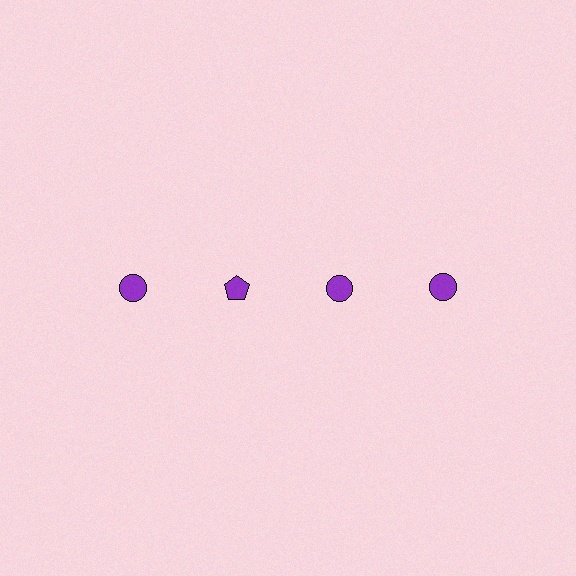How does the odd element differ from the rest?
It has a different shape: pentagon instead of circle.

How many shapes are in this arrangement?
There are 4 shapes arranged in a grid pattern.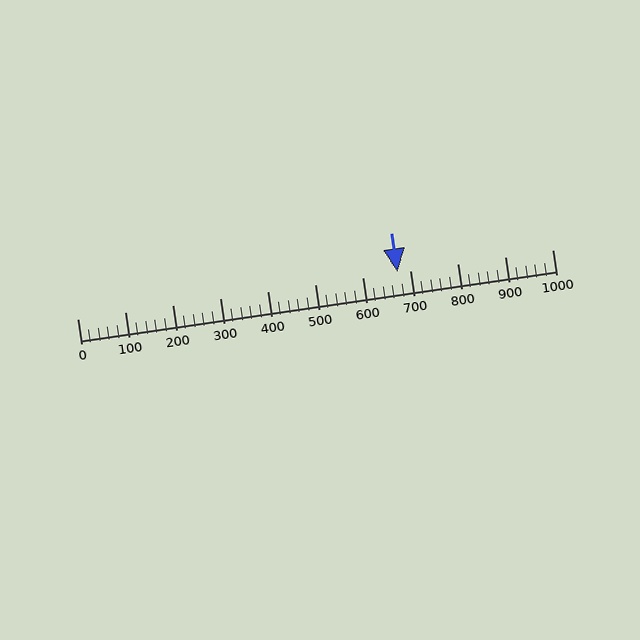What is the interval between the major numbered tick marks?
The major tick marks are spaced 100 units apart.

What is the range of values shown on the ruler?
The ruler shows values from 0 to 1000.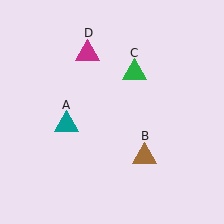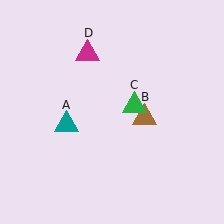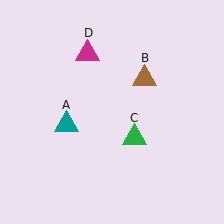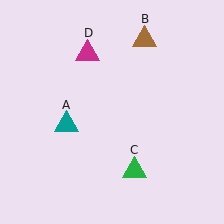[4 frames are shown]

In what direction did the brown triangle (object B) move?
The brown triangle (object B) moved up.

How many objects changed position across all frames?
2 objects changed position: brown triangle (object B), green triangle (object C).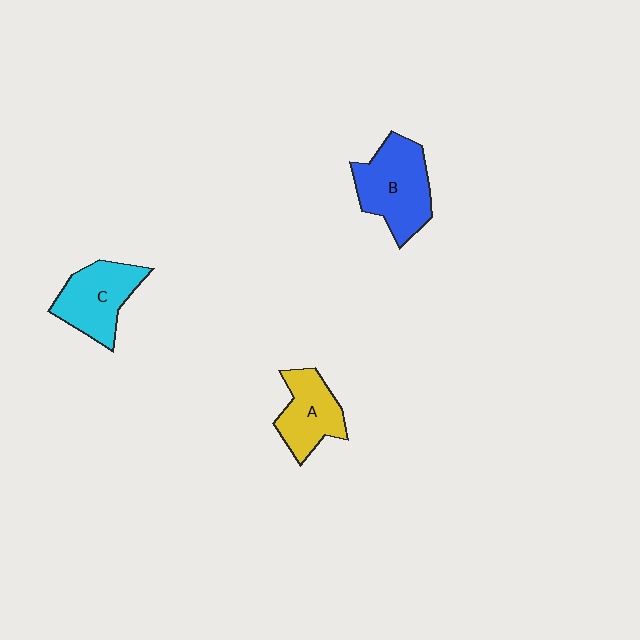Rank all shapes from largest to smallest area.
From largest to smallest: B (blue), C (cyan), A (yellow).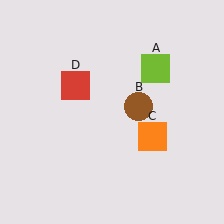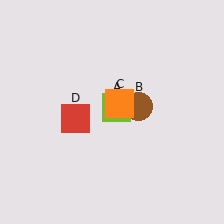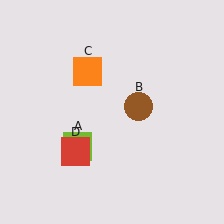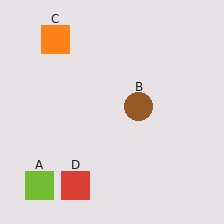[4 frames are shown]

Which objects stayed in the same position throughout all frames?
Brown circle (object B) remained stationary.